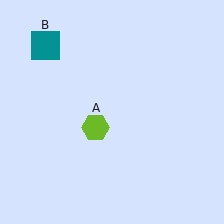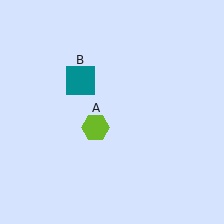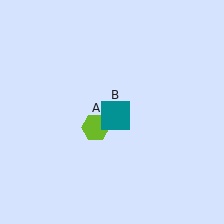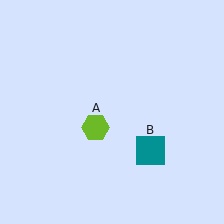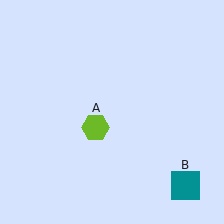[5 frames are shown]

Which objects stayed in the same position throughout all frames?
Lime hexagon (object A) remained stationary.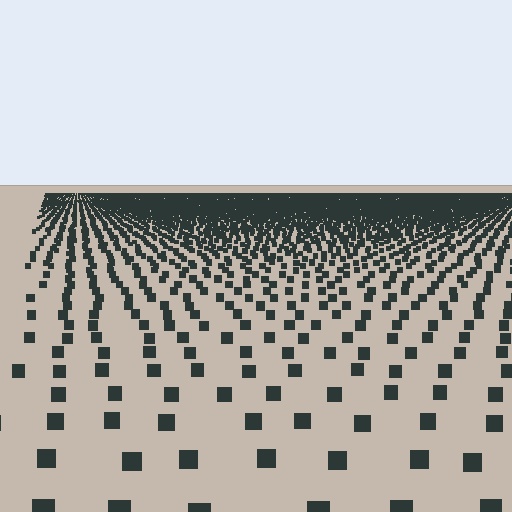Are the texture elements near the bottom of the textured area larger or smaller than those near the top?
Larger. Near the bottom, elements are closer to the viewer and appear at a bigger on-screen size.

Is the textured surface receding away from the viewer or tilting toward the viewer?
The surface is receding away from the viewer. Texture elements get smaller and denser toward the top.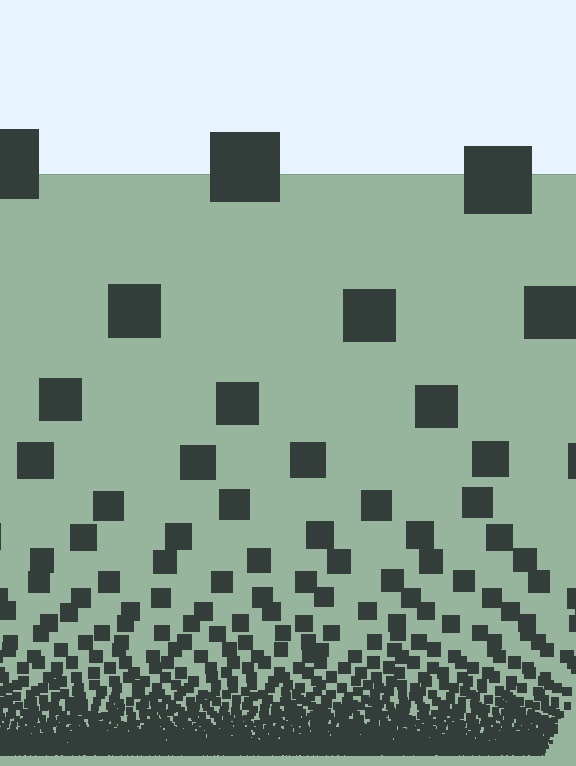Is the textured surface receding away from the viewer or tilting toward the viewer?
The surface appears to tilt toward the viewer. Texture elements get larger and sparser toward the top.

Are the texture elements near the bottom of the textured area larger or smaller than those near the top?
Smaller. The gradient is inverted — elements near the bottom are smaller and denser.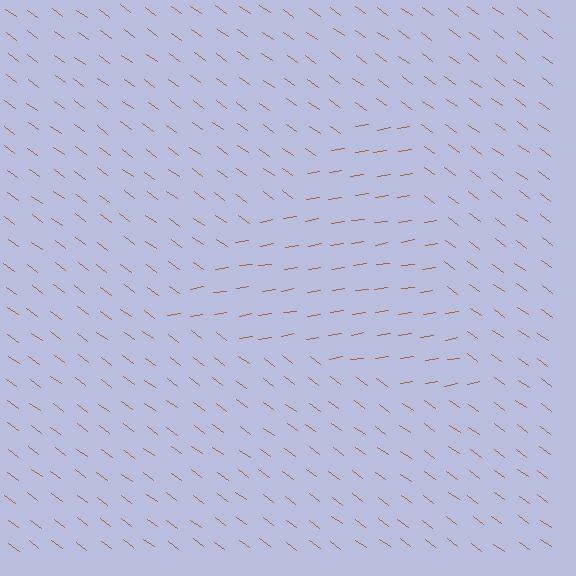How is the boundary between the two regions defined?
The boundary is defined purely by a change in line orientation (approximately 45 degrees difference). All lines are the same color and thickness.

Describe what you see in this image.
The image is filled with small brown line segments. A triangle region in the image has lines oriented differently from the surrounding lines, creating a visible texture boundary.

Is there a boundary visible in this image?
Yes, there is a texture boundary formed by a change in line orientation.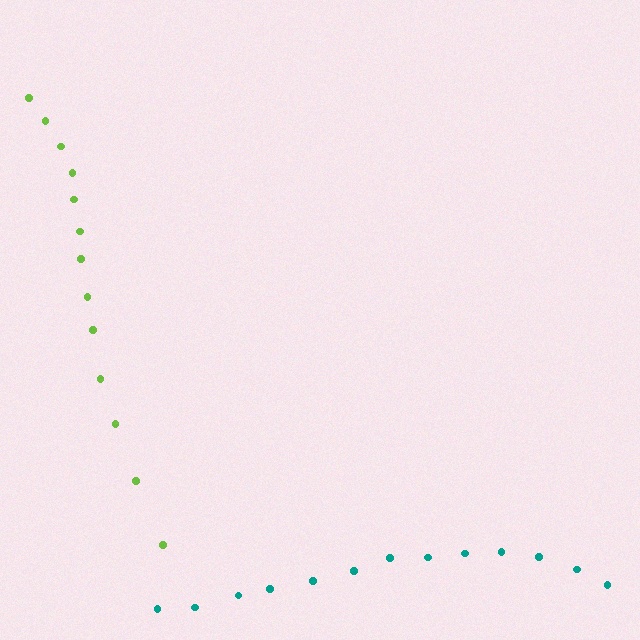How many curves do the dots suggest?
There are 2 distinct paths.